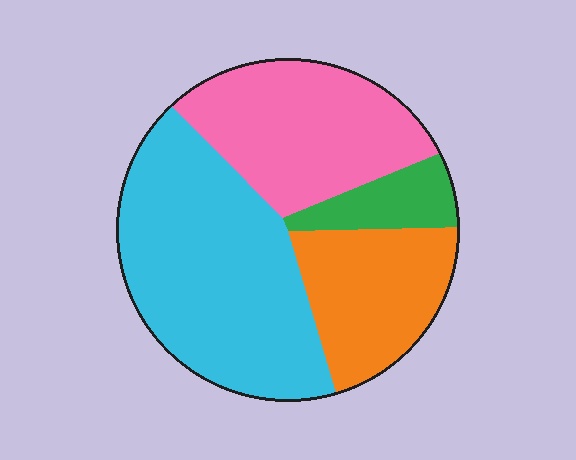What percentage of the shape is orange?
Orange covers around 20% of the shape.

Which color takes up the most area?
Cyan, at roughly 45%.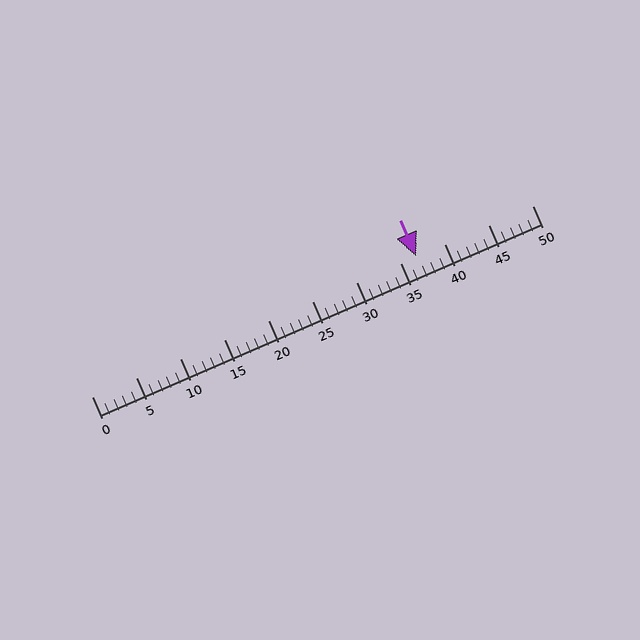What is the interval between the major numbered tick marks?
The major tick marks are spaced 5 units apart.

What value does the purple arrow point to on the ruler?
The purple arrow points to approximately 37.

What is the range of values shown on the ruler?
The ruler shows values from 0 to 50.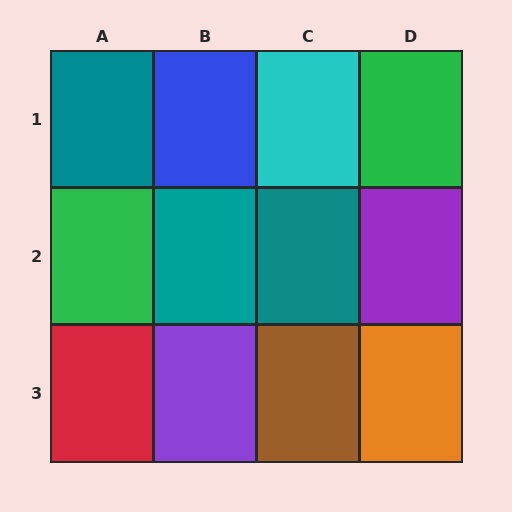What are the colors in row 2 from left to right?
Green, teal, teal, purple.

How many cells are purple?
2 cells are purple.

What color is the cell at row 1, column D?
Green.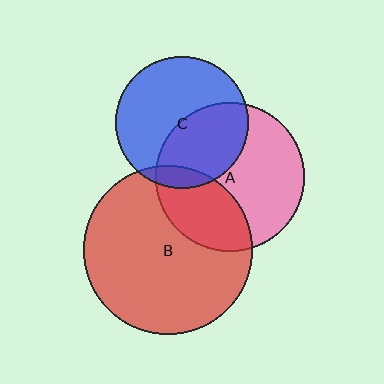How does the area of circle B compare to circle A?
Approximately 1.3 times.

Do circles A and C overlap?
Yes.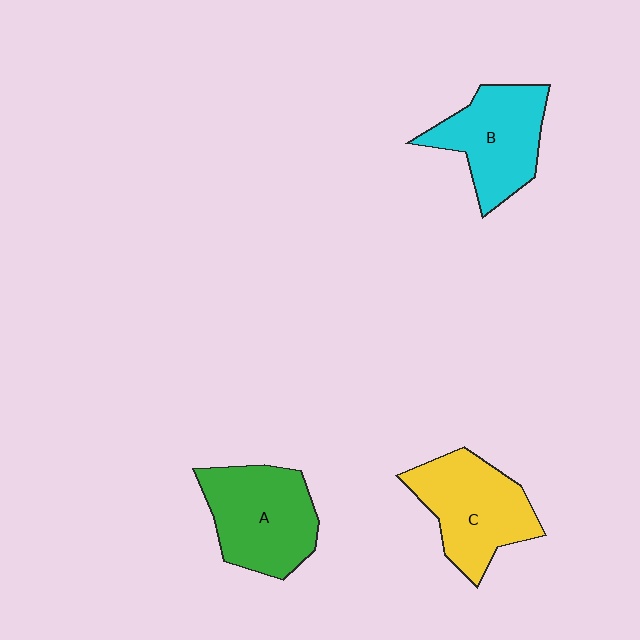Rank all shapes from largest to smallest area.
From largest to smallest: A (green), C (yellow), B (cyan).